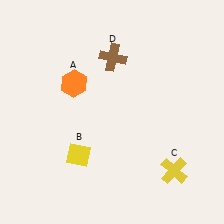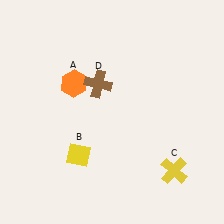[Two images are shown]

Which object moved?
The brown cross (D) moved down.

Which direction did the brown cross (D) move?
The brown cross (D) moved down.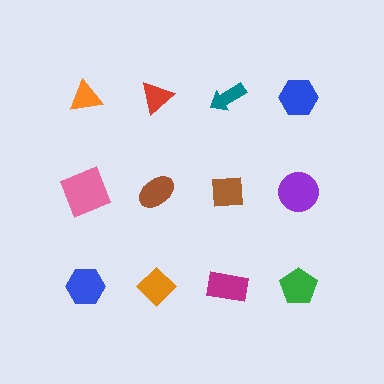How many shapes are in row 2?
4 shapes.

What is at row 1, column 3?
A teal arrow.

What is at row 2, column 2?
A brown ellipse.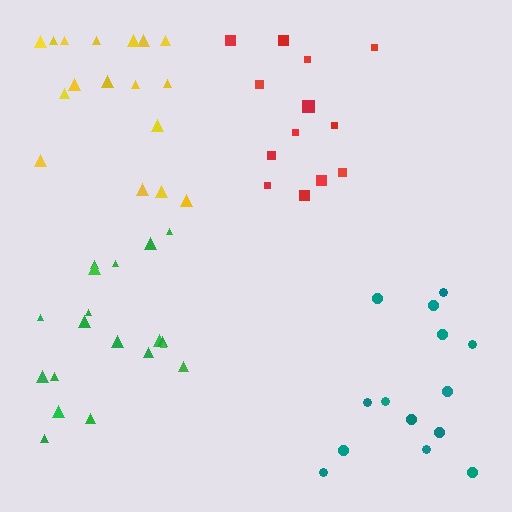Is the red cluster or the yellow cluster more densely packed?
Red.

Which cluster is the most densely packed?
Green.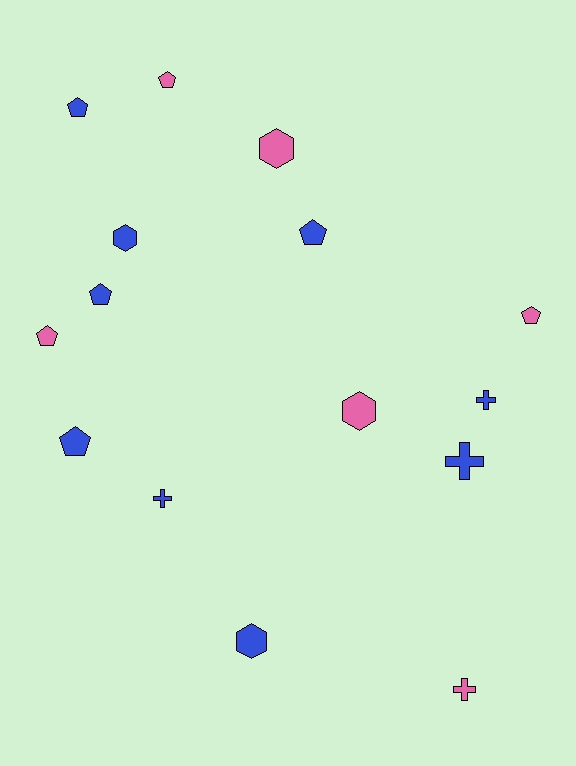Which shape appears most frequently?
Pentagon, with 7 objects.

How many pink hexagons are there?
There are 2 pink hexagons.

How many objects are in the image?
There are 15 objects.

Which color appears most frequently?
Blue, with 9 objects.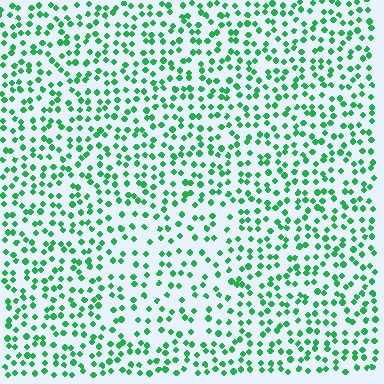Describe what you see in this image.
The image contains small green elements arranged at two different densities. A rectangle-shaped region is visible where the elements are less densely packed than the surrounding area.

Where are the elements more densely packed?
The elements are more densely packed outside the rectangle boundary.